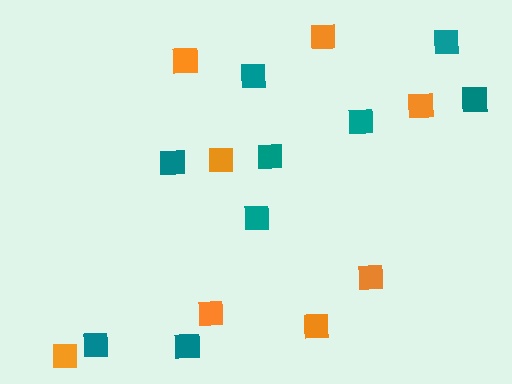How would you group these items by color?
There are 2 groups: one group of teal squares (9) and one group of orange squares (8).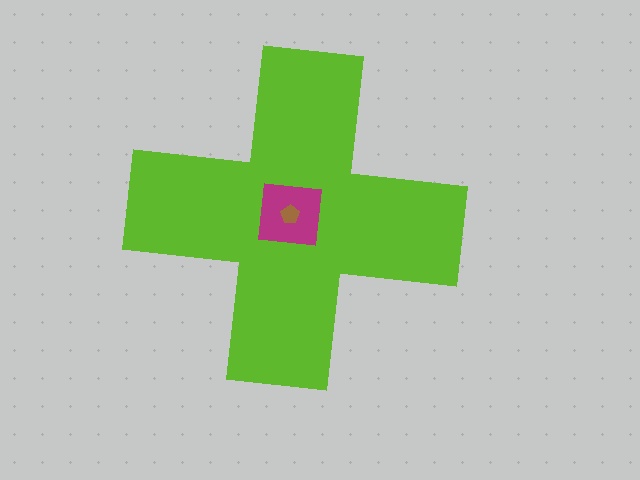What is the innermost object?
The brown pentagon.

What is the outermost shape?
The lime cross.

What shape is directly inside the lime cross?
The magenta square.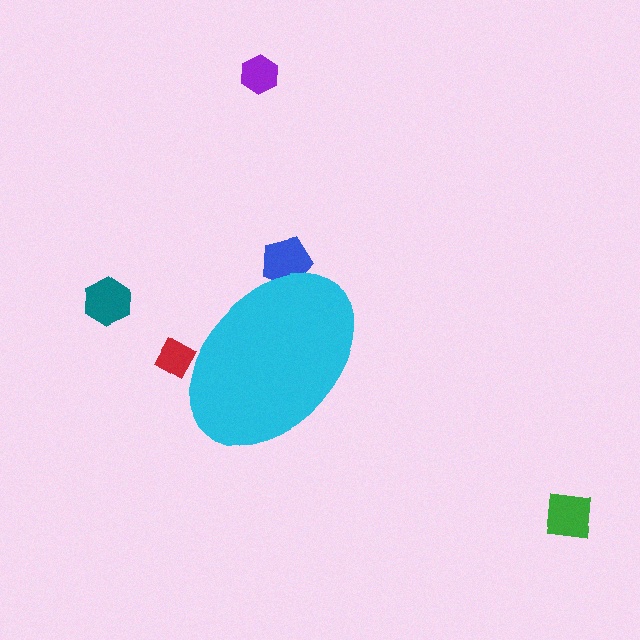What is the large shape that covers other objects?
A cyan ellipse.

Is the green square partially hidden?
No, the green square is fully visible.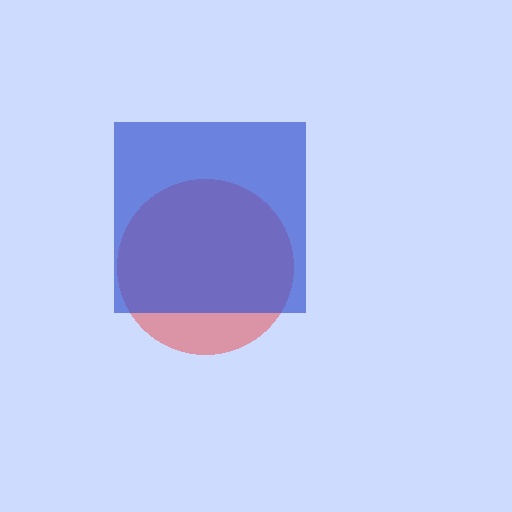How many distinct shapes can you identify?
There are 2 distinct shapes: a red circle, a blue square.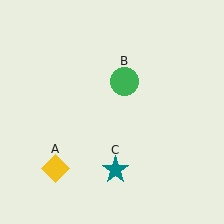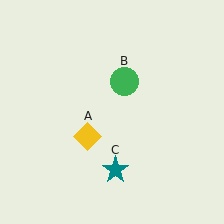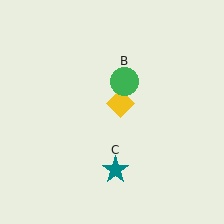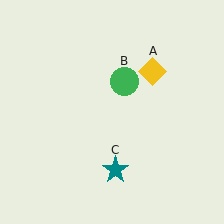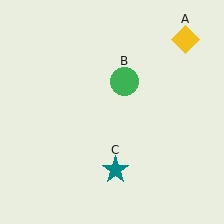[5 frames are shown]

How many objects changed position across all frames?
1 object changed position: yellow diamond (object A).